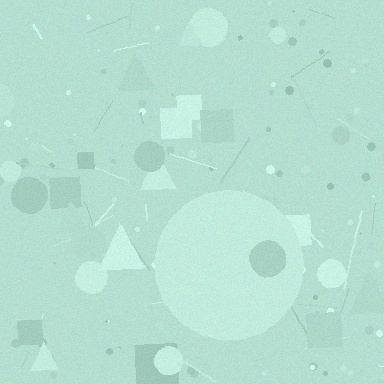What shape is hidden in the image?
A circle is hidden in the image.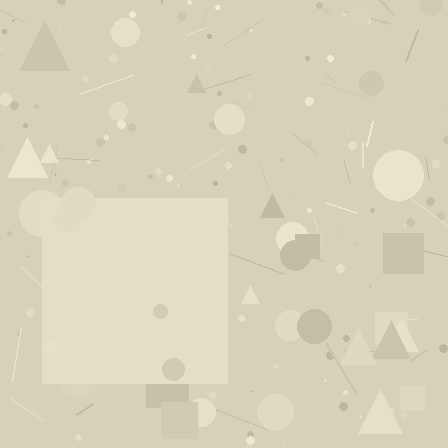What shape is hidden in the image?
A square is hidden in the image.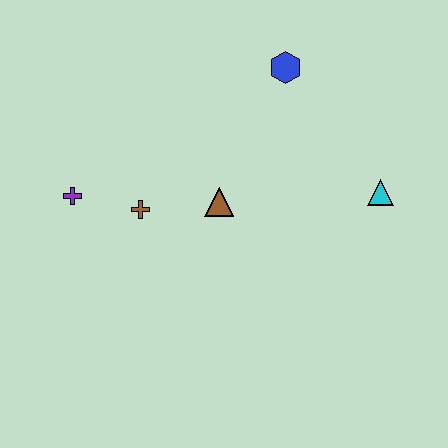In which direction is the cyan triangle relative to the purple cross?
The cyan triangle is to the right of the purple cross.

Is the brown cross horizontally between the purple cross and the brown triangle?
Yes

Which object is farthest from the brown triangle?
The cyan triangle is farthest from the brown triangle.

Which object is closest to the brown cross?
The purple cross is closest to the brown cross.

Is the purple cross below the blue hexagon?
Yes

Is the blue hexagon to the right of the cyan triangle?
No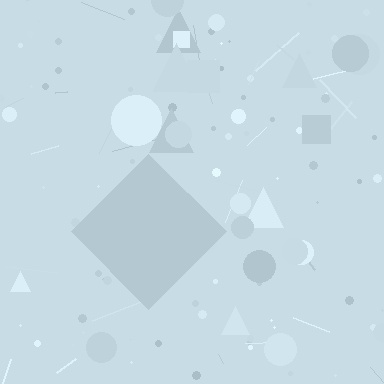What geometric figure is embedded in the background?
A diamond is embedded in the background.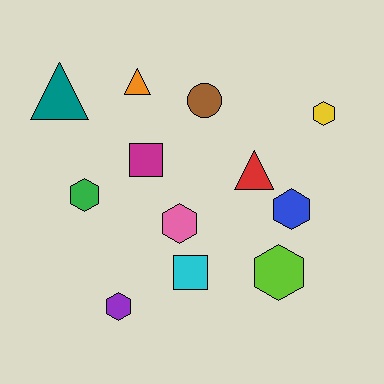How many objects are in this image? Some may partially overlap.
There are 12 objects.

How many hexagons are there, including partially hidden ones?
There are 6 hexagons.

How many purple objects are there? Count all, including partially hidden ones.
There is 1 purple object.